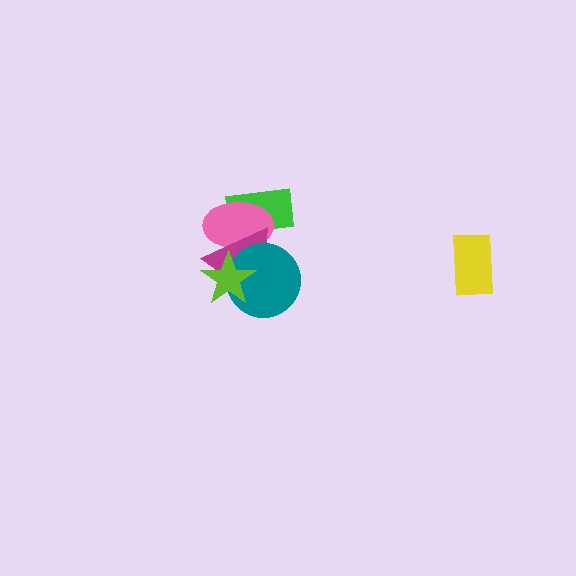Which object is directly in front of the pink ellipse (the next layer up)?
The magenta triangle is directly in front of the pink ellipse.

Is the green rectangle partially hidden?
Yes, it is partially covered by another shape.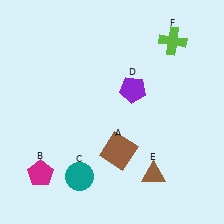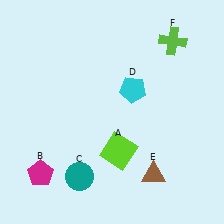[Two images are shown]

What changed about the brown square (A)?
In Image 1, A is brown. In Image 2, it changed to lime.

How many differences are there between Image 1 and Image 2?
There are 2 differences between the two images.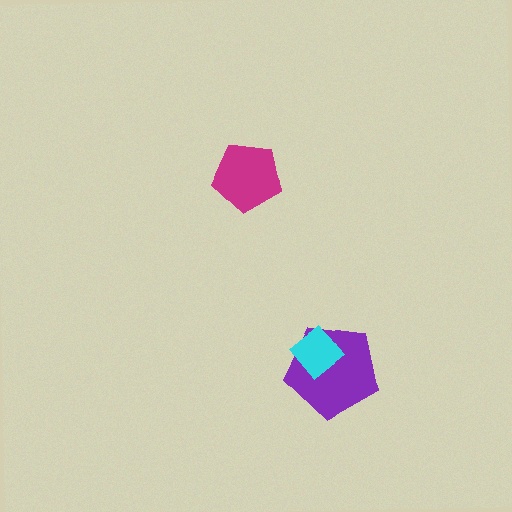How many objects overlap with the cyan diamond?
1 object overlaps with the cyan diamond.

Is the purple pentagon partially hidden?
Yes, it is partially covered by another shape.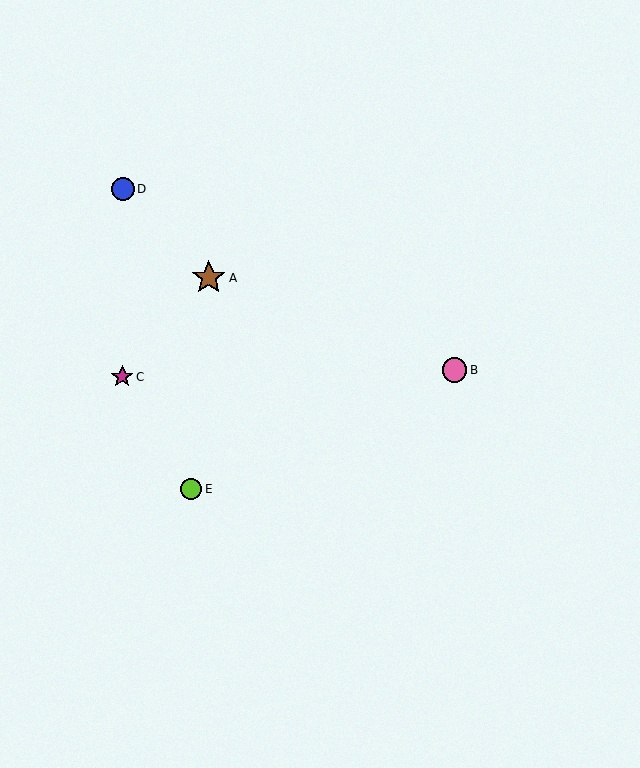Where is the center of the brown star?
The center of the brown star is at (209, 278).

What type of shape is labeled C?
Shape C is a magenta star.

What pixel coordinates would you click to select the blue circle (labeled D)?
Click at (123, 189) to select the blue circle D.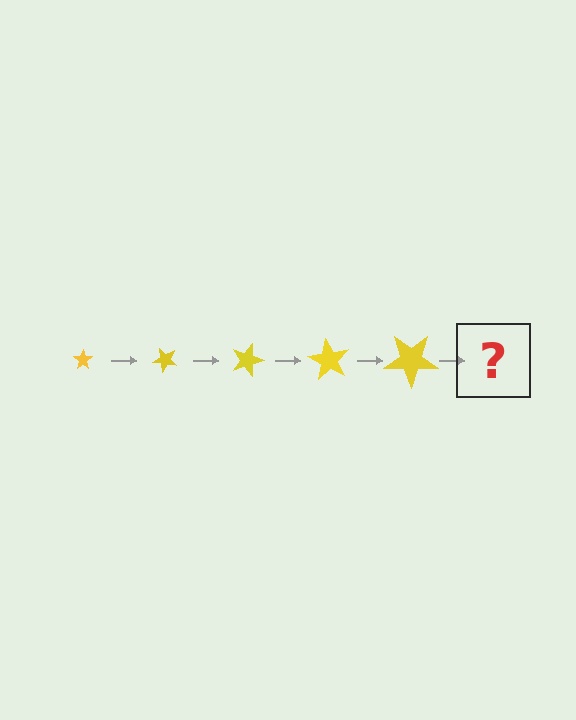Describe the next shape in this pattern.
It should be a star, larger than the previous one and rotated 225 degrees from the start.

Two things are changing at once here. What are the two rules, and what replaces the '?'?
The two rules are that the star grows larger each step and it rotates 45 degrees each step. The '?' should be a star, larger than the previous one and rotated 225 degrees from the start.